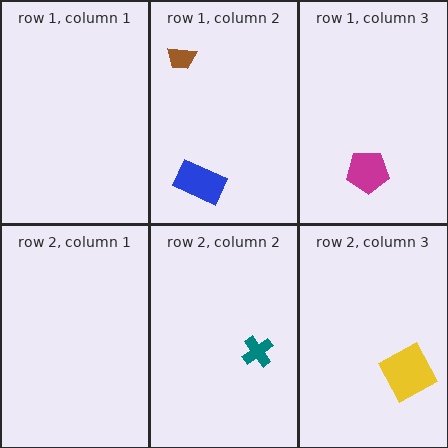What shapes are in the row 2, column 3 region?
The yellow square.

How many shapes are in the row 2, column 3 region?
1.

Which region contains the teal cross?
The row 2, column 2 region.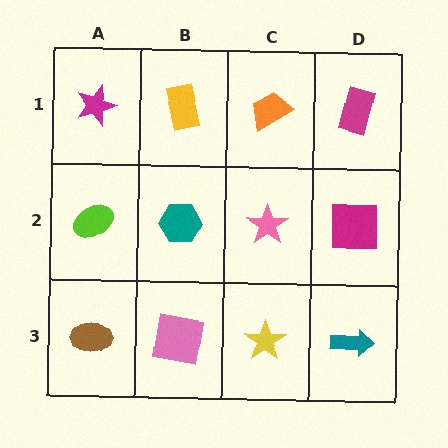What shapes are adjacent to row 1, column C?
A pink star (row 2, column C), a yellow rectangle (row 1, column B), a magenta rectangle (row 1, column D).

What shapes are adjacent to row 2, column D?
A magenta rectangle (row 1, column D), a teal arrow (row 3, column D), a pink star (row 2, column C).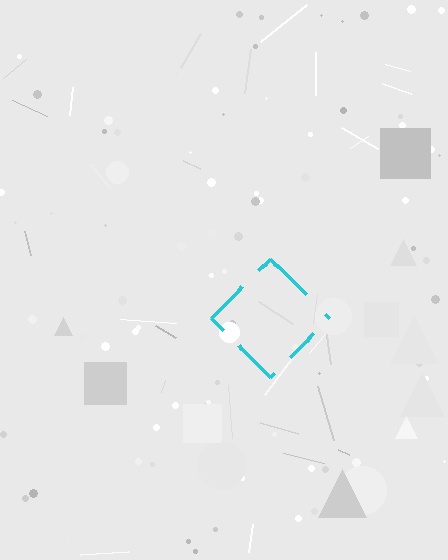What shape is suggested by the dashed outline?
The dashed outline suggests a diamond.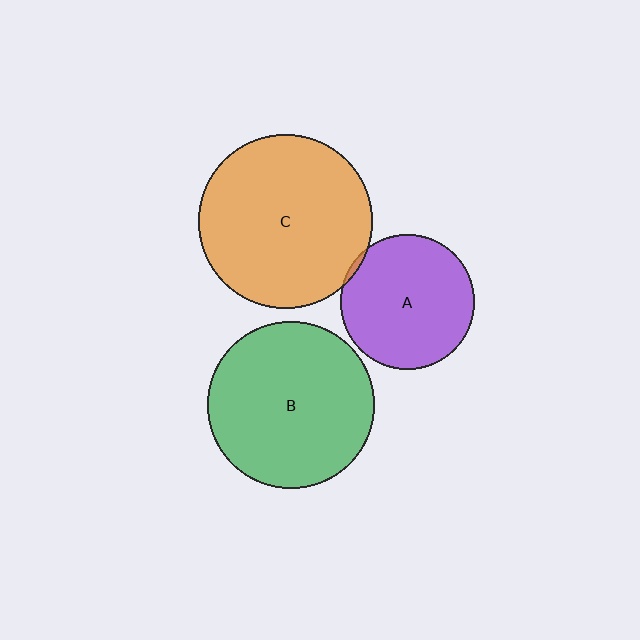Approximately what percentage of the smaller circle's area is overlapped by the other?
Approximately 5%.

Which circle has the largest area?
Circle C (orange).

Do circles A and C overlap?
Yes.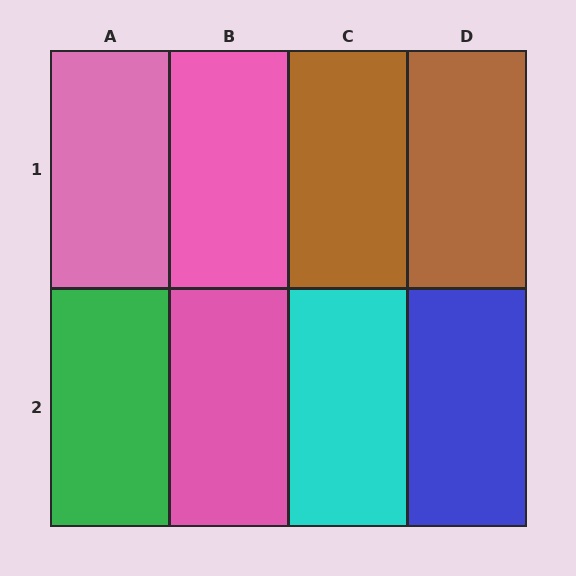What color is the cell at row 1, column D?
Brown.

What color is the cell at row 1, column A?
Pink.